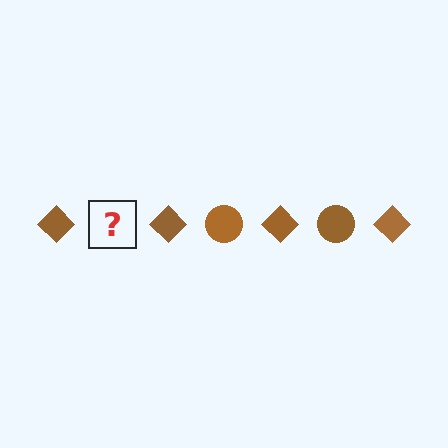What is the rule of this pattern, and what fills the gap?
The rule is that the pattern cycles through diamond, circle shapes in brown. The gap should be filled with a brown circle.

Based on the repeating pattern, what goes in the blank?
The blank should be a brown circle.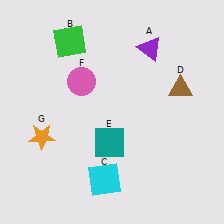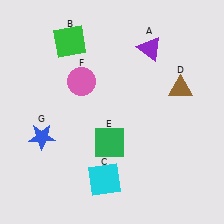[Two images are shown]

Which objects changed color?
E changed from teal to green. G changed from orange to blue.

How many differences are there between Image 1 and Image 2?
There are 2 differences between the two images.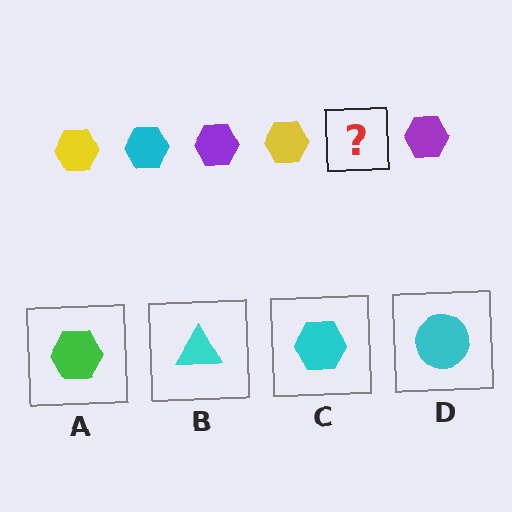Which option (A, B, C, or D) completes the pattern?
C.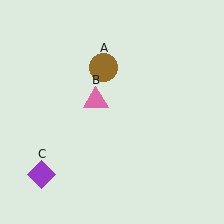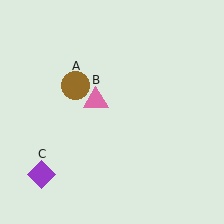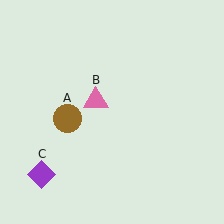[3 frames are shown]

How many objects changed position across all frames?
1 object changed position: brown circle (object A).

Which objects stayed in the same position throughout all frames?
Pink triangle (object B) and purple diamond (object C) remained stationary.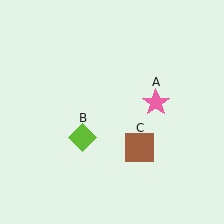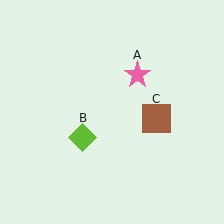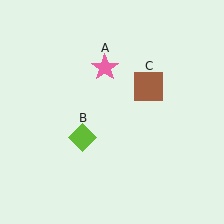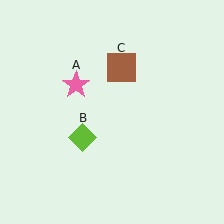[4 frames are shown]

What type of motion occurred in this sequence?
The pink star (object A), brown square (object C) rotated counterclockwise around the center of the scene.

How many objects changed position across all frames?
2 objects changed position: pink star (object A), brown square (object C).